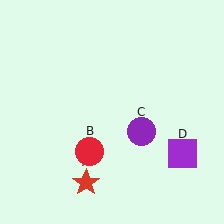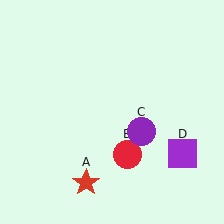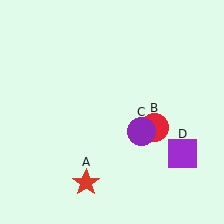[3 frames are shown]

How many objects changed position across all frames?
1 object changed position: red circle (object B).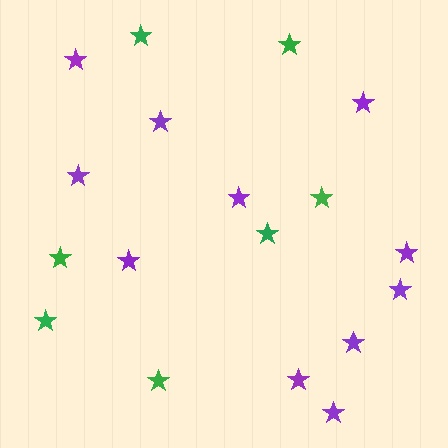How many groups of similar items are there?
There are 2 groups: one group of green stars (7) and one group of purple stars (11).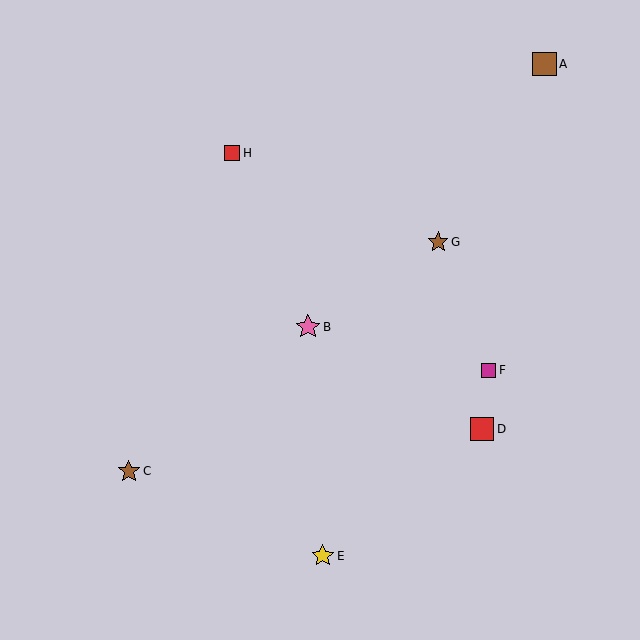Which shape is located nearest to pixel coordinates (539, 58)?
The brown square (labeled A) at (545, 64) is nearest to that location.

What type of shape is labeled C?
Shape C is a brown star.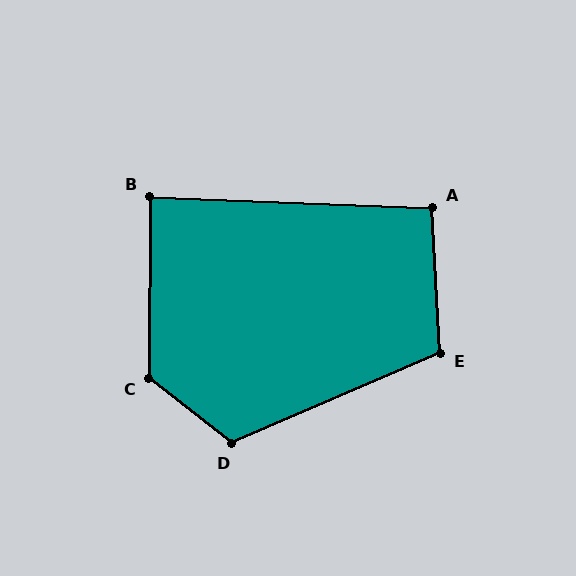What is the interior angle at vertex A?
Approximately 95 degrees (obtuse).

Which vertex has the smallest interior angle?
B, at approximately 88 degrees.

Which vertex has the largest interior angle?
C, at approximately 128 degrees.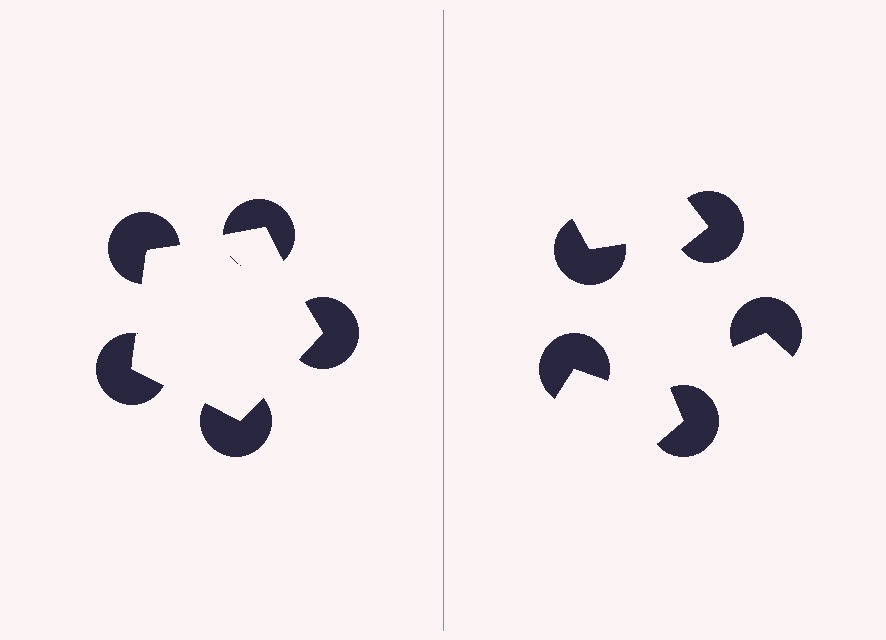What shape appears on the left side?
An illusory pentagon.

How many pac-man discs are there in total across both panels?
10 — 5 on each side.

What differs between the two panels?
The pac-man discs are positioned identically on both sides; only the wedge orientations differ. On the left they align to a pentagon; on the right they are misaligned.